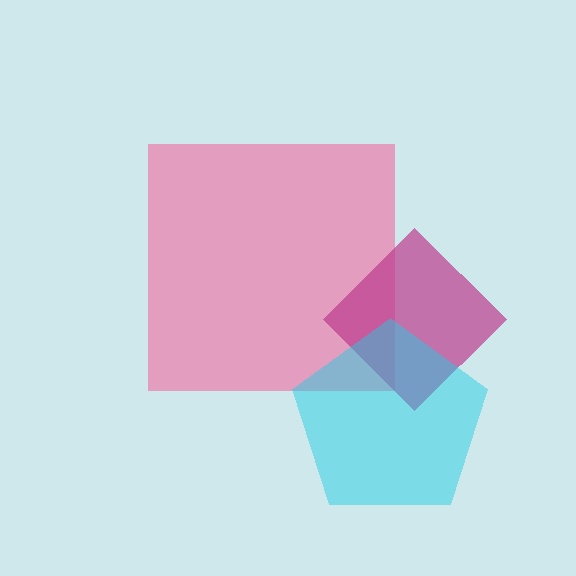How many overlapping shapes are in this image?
There are 3 overlapping shapes in the image.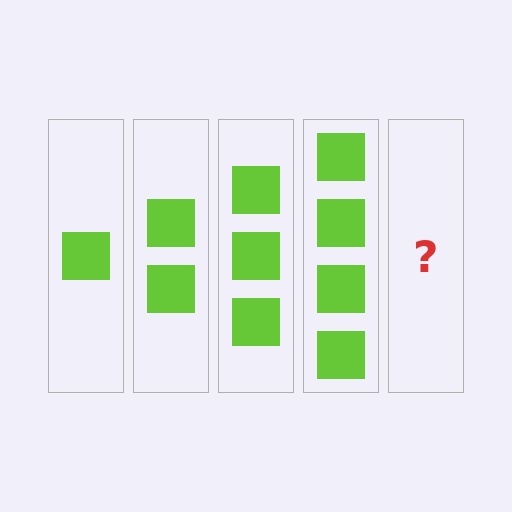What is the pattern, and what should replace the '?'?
The pattern is that each step adds one more square. The '?' should be 5 squares.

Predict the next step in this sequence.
The next step is 5 squares.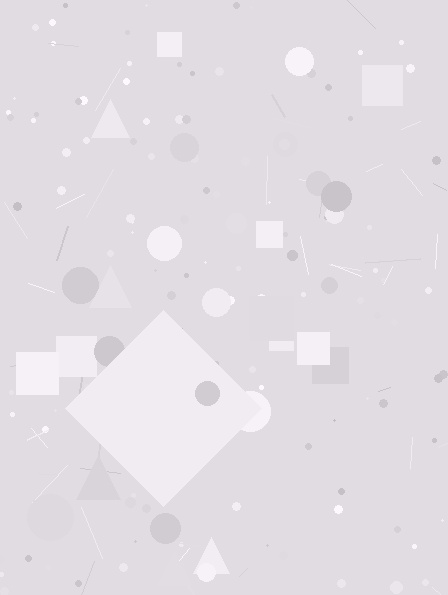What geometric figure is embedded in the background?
A diamond is embedded in the background.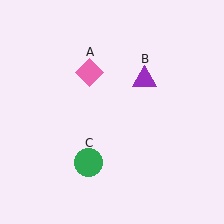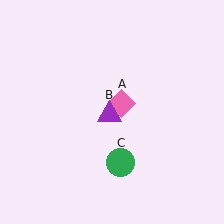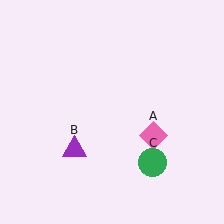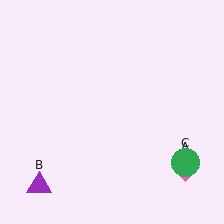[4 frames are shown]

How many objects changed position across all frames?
3 objects changed position: pink diamond (object A), purple triangle (object B), green circle (object C).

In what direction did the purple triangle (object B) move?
The purple triangle (object B) moved down and to the left.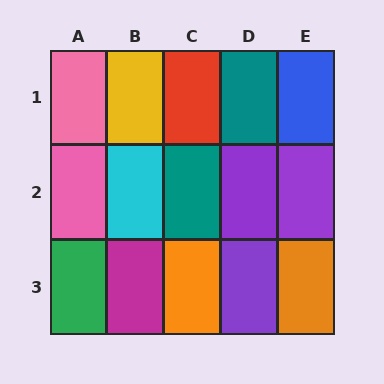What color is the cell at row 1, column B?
Yellow.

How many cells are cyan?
1 cell is cyan.